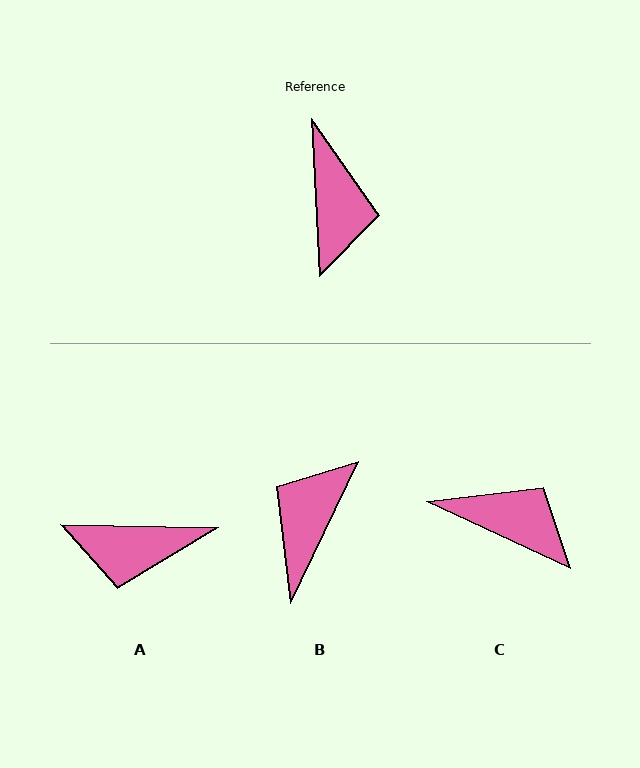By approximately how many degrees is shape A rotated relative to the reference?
Approximately 94 degrees clockwise.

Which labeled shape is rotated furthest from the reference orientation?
B, about 152 degrees away.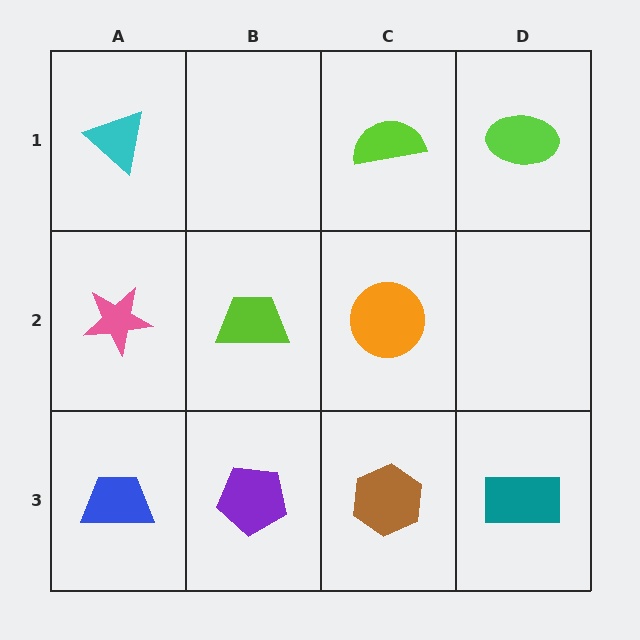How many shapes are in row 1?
3 shapes.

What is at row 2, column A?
A pink star.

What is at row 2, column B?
A lime trapezoid.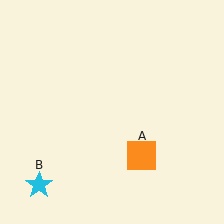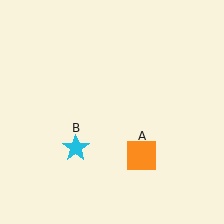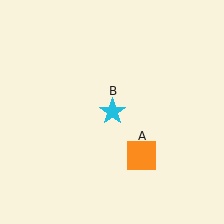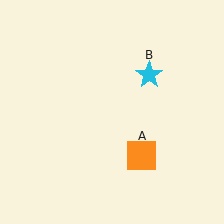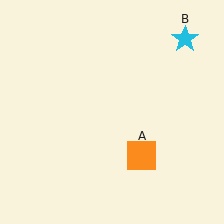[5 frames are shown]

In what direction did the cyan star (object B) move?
The cyan star (object B) moved up and to the right.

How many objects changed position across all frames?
1 object changed position: cyan star (object B).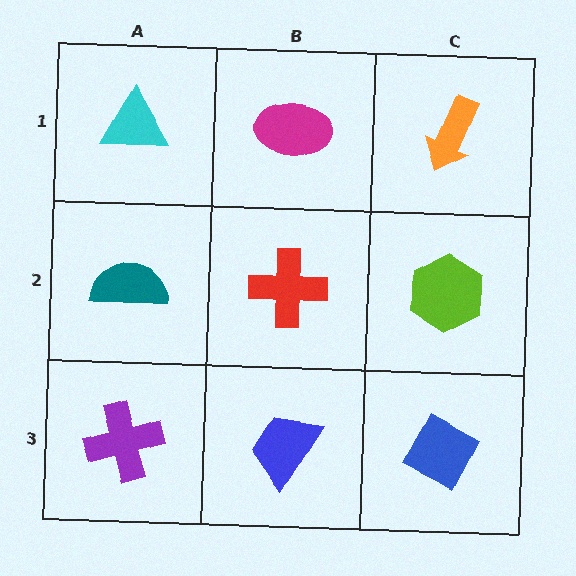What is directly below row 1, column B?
A red cross.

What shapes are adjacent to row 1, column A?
A teal semicircle (row 2, column A), a magenta ellipse (row 1, column B).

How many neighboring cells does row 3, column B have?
3.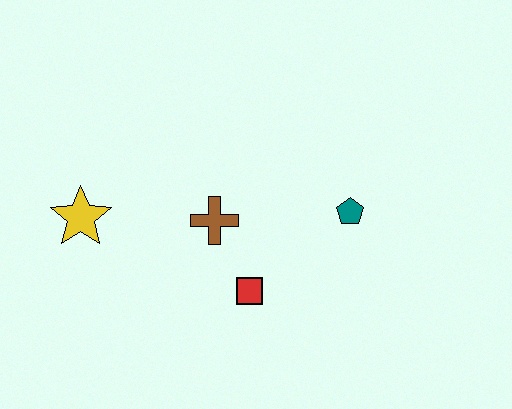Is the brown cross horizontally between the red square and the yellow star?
Yes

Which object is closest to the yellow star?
The brown cross is closest to the yellow star.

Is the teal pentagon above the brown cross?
Yes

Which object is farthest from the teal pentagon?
The yellow star is farthest from the teal pentagon.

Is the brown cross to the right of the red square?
No